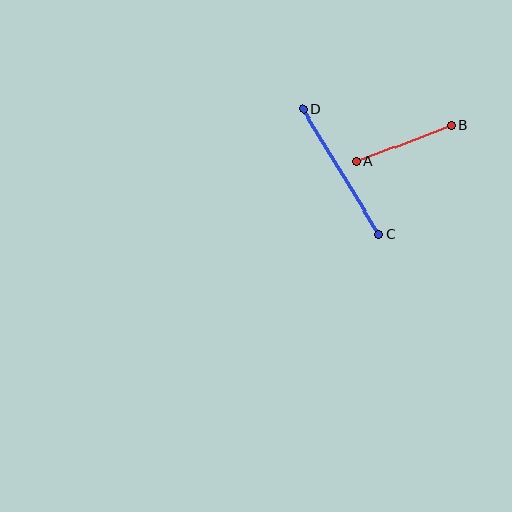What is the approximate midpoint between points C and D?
The midpoint is at approximately (341, 172) pixels.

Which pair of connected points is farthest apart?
Points C and D are farthest apart.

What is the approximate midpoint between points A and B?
The midpoint is at approximately (404, 143) pixels.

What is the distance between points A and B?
The distance is approximately 102 pixels.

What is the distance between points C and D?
The distance is approximately 147 pixels.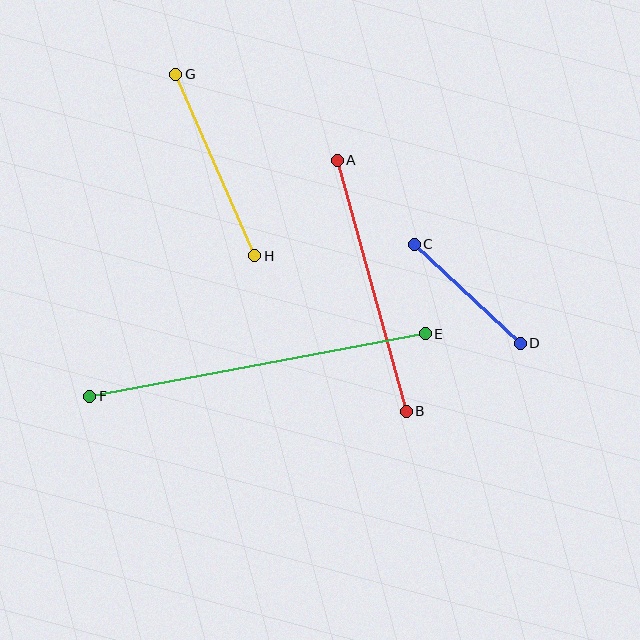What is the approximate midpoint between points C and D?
The midpoint is at approximately (467, 294) pixels.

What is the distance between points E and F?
The distance is approximately 342 pixels.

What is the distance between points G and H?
The distance is approximately 198 pixels.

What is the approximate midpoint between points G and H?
The midpoint is at approximately (215, 165) pixels.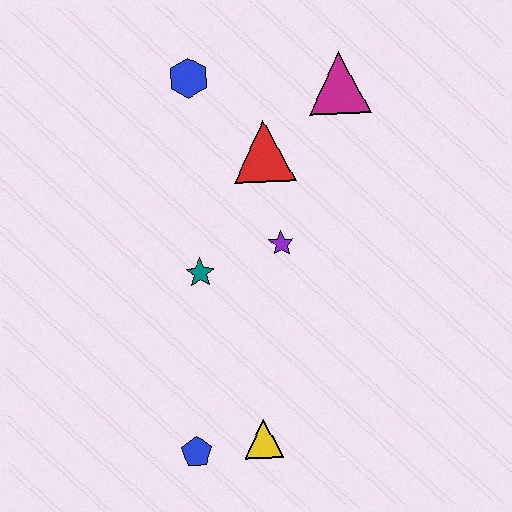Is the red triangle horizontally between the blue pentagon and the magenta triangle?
Yes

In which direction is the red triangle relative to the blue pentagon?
The red triangle is above the blue pentagon.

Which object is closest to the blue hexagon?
The red triangle is closest to the blue hexagon.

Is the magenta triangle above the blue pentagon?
Yes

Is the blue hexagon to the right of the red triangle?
No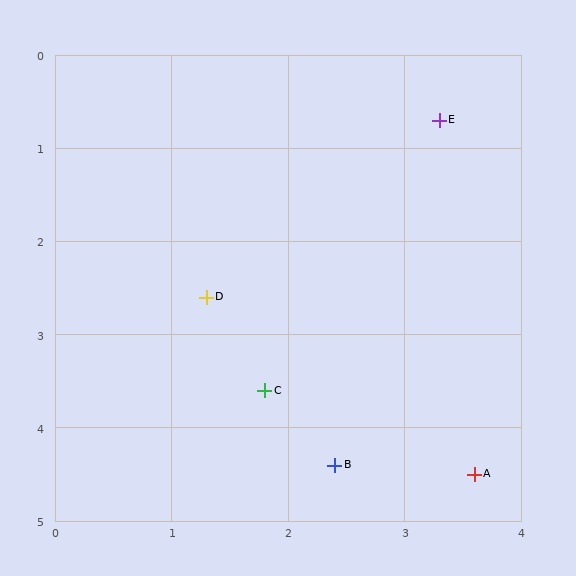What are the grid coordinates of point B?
Point B is at approximately (2.4, 4.4).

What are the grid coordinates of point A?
Point A is at approximately (3.6, 4.5).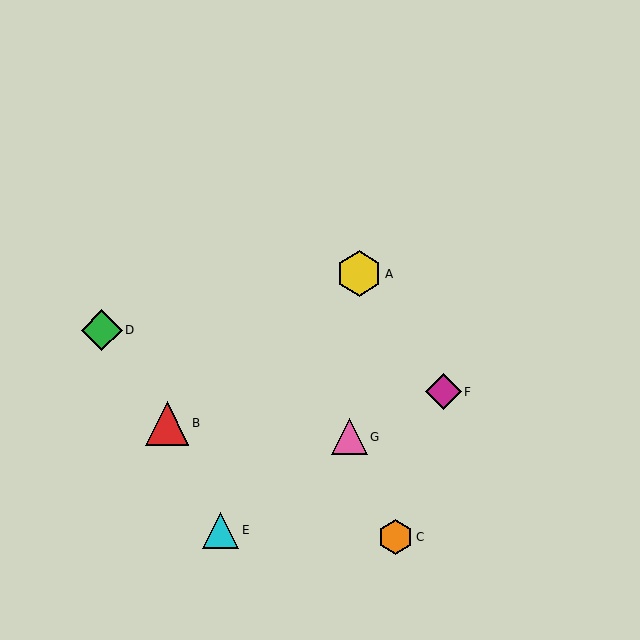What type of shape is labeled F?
Shape F is a magenta diamond.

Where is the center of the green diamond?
The center of the green diamond is at (102, 330).